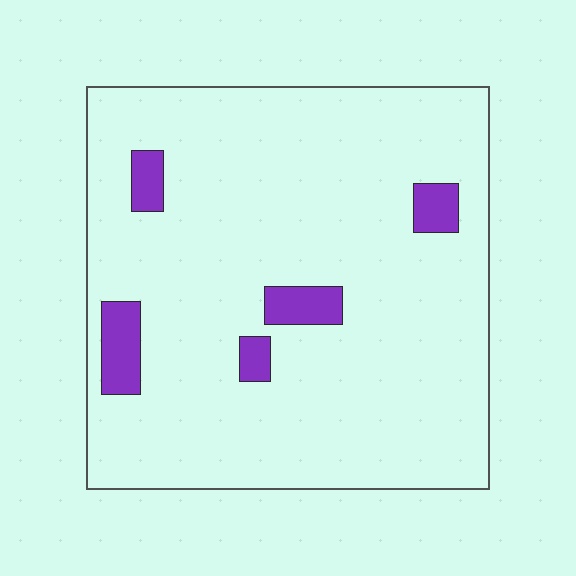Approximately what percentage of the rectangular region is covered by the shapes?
Approximately 10%.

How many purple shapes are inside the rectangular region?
5.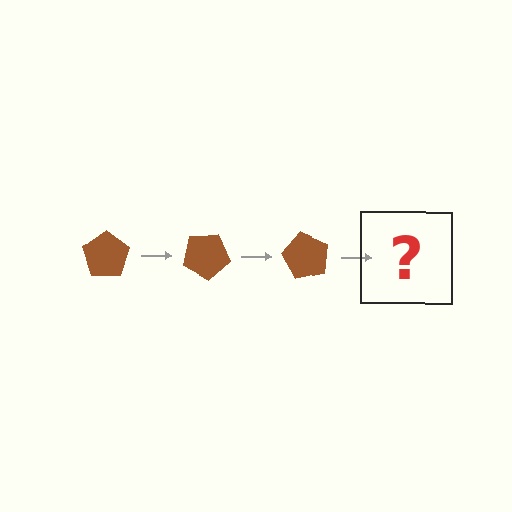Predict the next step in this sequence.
The next step is a brown pentagon rotated 90 degrees.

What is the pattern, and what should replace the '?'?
The pattern is that the pentagon rotates 30 degrees each step. The '?' should be a brown pentagon rotated 90 degrees.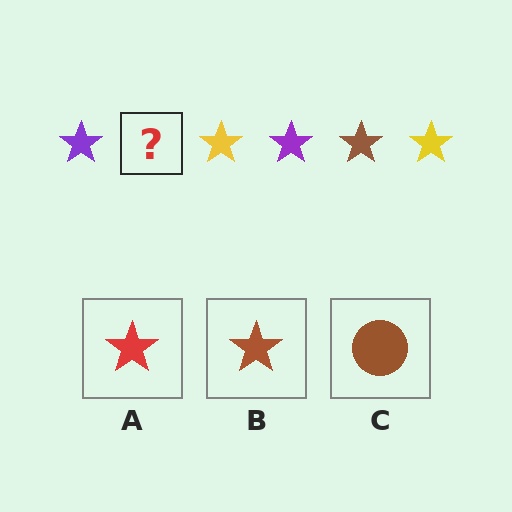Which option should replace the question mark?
Option B.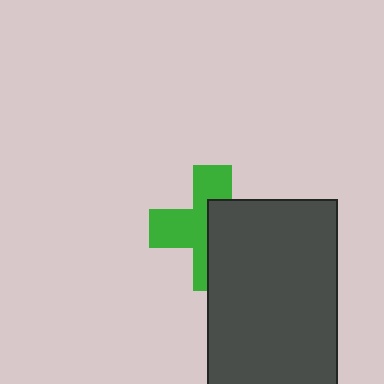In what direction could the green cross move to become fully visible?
The green cross could move left. That would shift it out from behind the dark gray rectangle entirely.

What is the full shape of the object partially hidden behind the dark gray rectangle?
The partially hidden object is a green cross.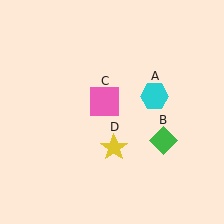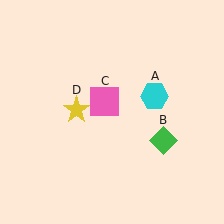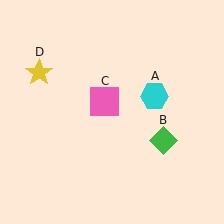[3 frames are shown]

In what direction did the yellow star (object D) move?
The yellow star (object D) moved up and to the left.